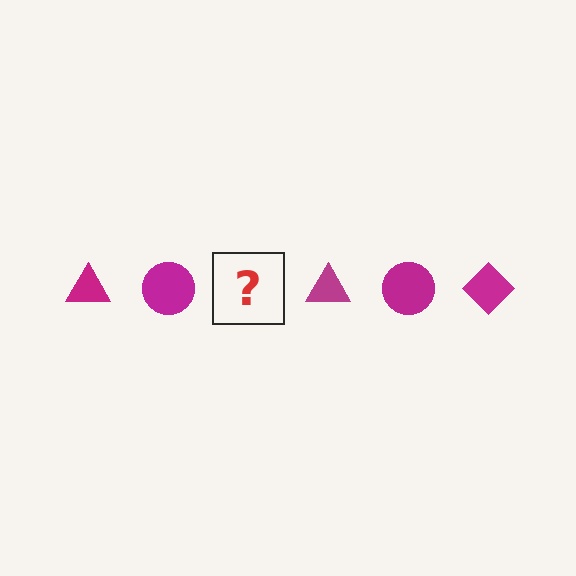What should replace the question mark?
The question mark should be replaced with a magenta diamond.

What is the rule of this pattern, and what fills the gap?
The rule is that the pattern cycles through triangle, circle, diamond shapes in magenta. The gap should be filled with a magenta diamond.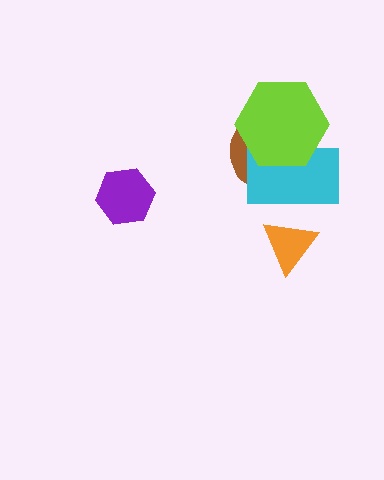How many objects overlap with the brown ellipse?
2 objects overlap with the brown ellipse.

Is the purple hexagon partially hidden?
No, no other shape covers it.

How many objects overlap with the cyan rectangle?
3 objects overlap with the cyan rectangle.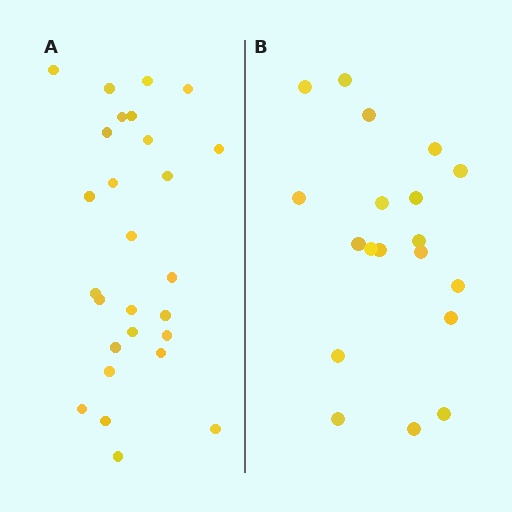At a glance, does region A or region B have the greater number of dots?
Region A (the left region) has more dots.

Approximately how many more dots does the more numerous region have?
Region A has roughly 8 or so more dots than region B.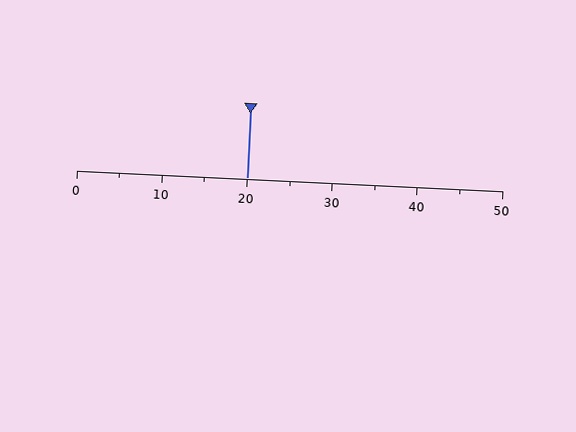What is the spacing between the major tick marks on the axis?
The major ticks are spaced 10 apart.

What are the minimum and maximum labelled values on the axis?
The axis runs from 0 to 50.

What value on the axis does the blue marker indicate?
The marker indicates approximately 20.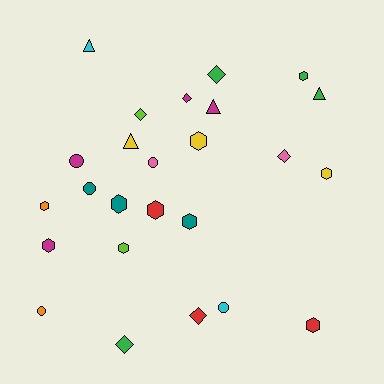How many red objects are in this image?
There are 3 red objects.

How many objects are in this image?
There are 25 objects.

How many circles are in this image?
There are 5 circles.